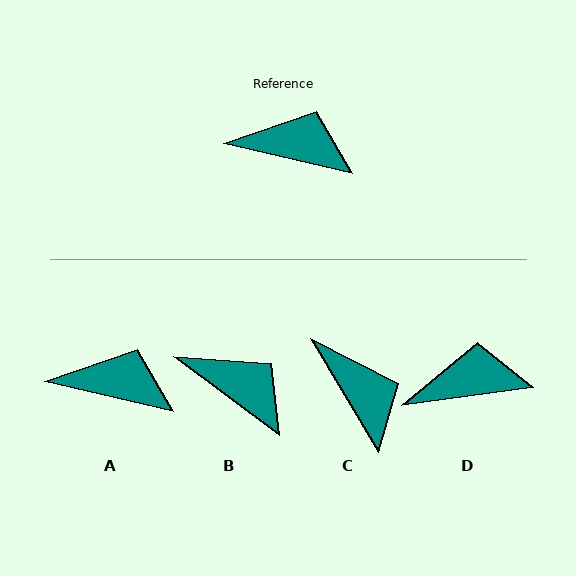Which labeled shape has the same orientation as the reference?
A.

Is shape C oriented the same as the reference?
No, it is off by about 46 degrees.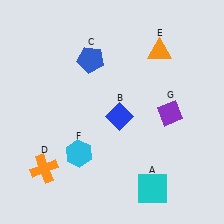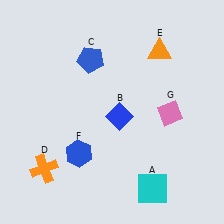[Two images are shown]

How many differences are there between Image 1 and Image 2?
There are 2 differences between the two images.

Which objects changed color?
F changed from cyan to blue. G changed from purple to pink.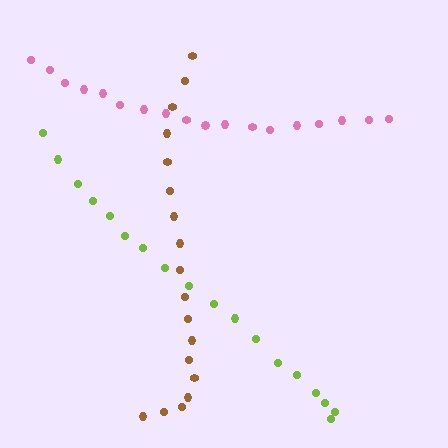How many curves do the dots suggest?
There are 3 distinct paths.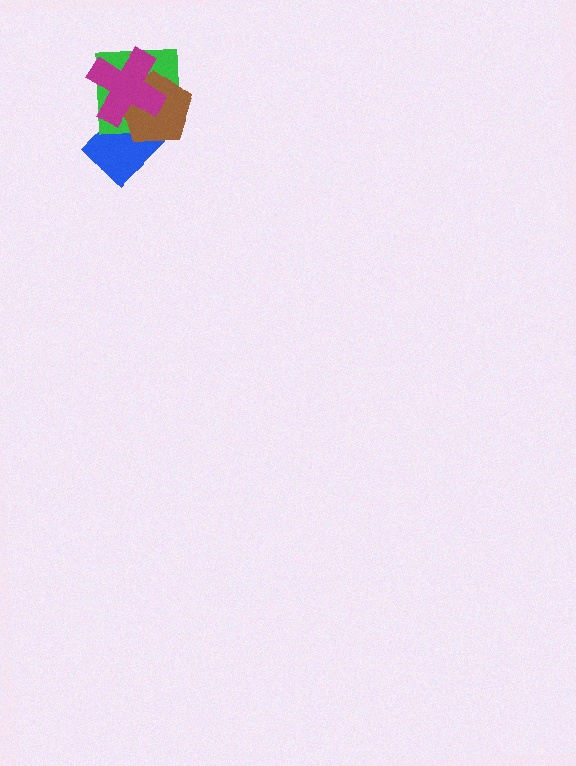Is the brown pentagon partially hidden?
Yes, it is partially covered by another shape.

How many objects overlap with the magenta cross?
3 objects overlap with the magenta cross.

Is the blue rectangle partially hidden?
Yes, it is partially covered by another shape.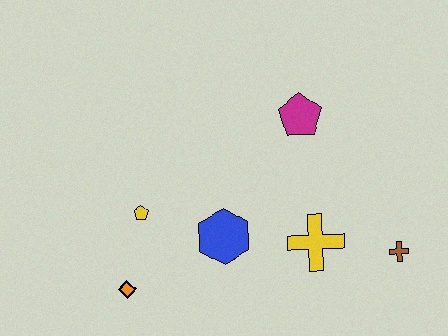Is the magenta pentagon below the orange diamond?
No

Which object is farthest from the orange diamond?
The brown cross is farthest from the orange diamond.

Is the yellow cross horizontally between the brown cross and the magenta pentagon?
Yes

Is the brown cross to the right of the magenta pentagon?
Yes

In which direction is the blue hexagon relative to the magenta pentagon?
The blue hexagon is below the magenta pentagon.